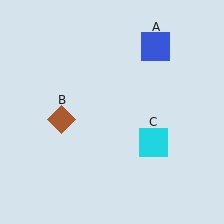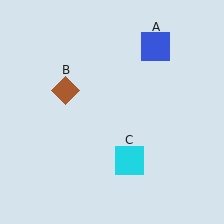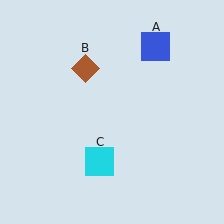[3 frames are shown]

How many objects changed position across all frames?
2 objects changed position: brown diamond (object B), cyan square (object C).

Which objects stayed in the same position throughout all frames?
Blue square (object A) remained stationary.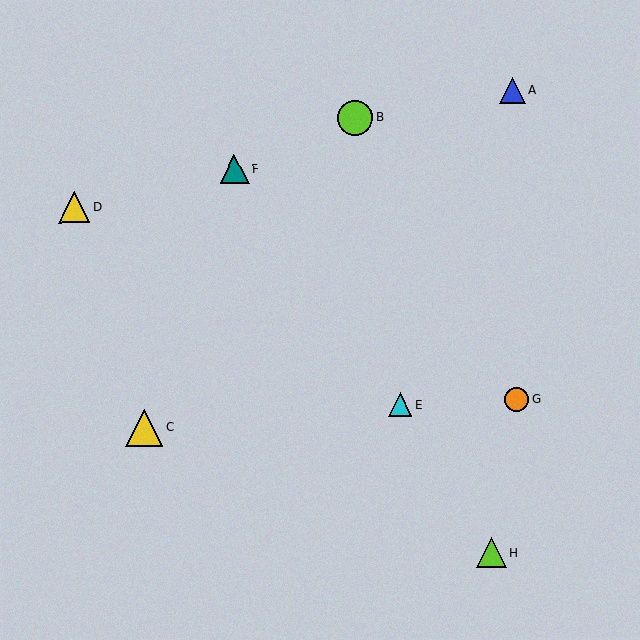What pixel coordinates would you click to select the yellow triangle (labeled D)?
Click at (74, 208) to select the yellow triangle D.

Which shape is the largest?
The yellow triangle (labeled C) is the largest.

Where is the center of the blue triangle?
The center of the blue triangle is at (512, 91).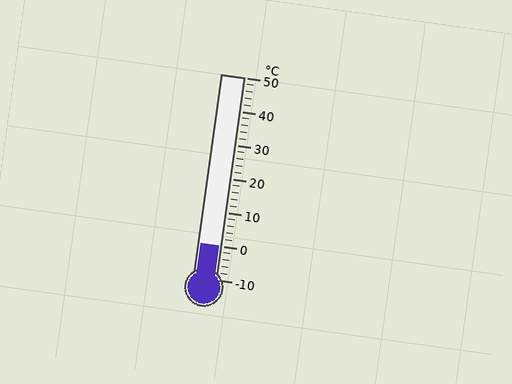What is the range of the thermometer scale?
The thermometer scale ranges from -10°C to 50°C.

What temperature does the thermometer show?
The thermometer shows approximately 0°C.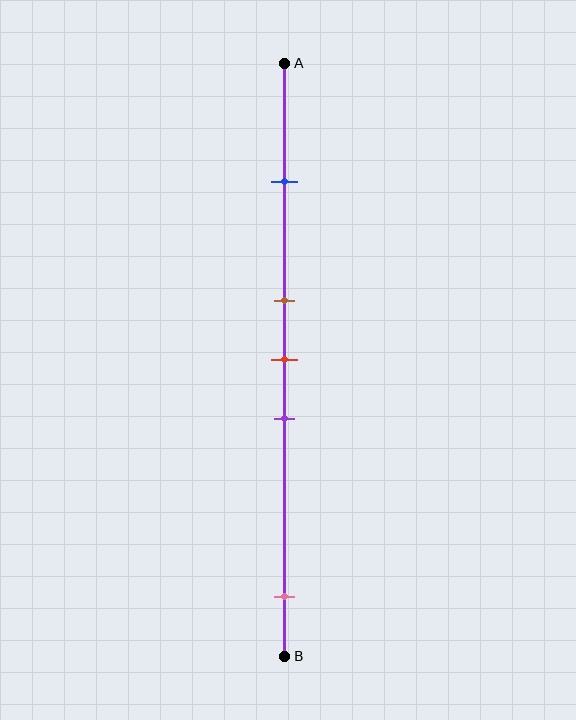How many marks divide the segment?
There are 5 marks dividing the segment.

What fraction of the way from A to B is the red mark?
The red mark is approximately 50% (0.5) of the way from A to B.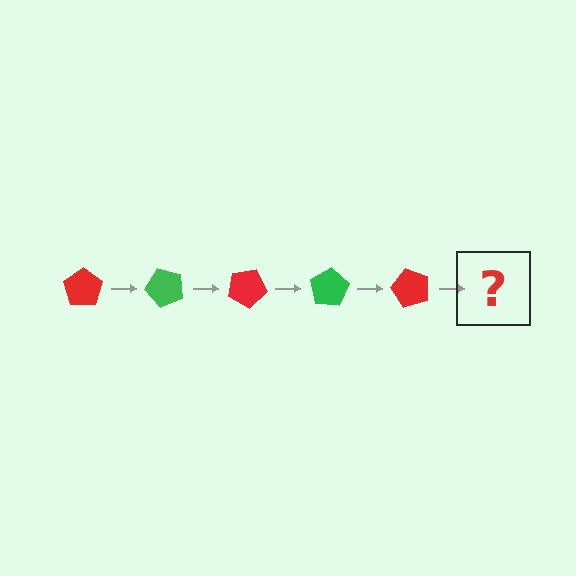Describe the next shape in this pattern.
It should be a green pentagon, rotated 250 degrees from the start.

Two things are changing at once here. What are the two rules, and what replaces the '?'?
The two rules are that it rotates 50 degrees each step and the color cycles through red and green. The '?' should be a green pentagon, rotated 250 degrees from the start.